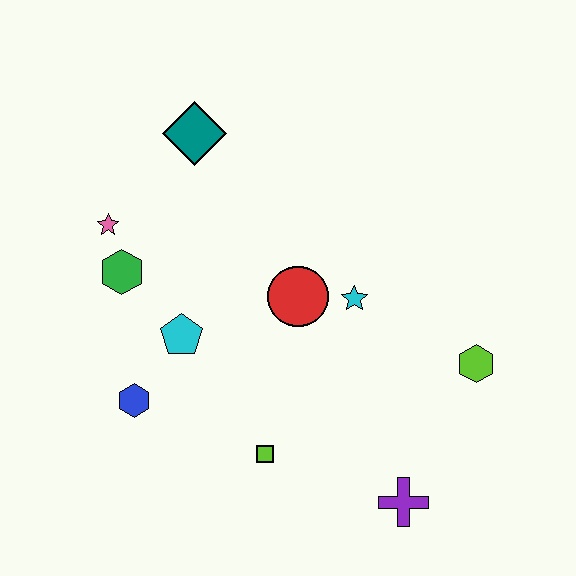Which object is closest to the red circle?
The cyan star is closest to the red circle.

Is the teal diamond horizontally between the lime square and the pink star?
Yes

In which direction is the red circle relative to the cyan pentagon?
The red circle is to the right of the cyan pentagon.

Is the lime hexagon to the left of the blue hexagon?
No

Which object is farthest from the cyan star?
The pink star is farthest from the cyan star.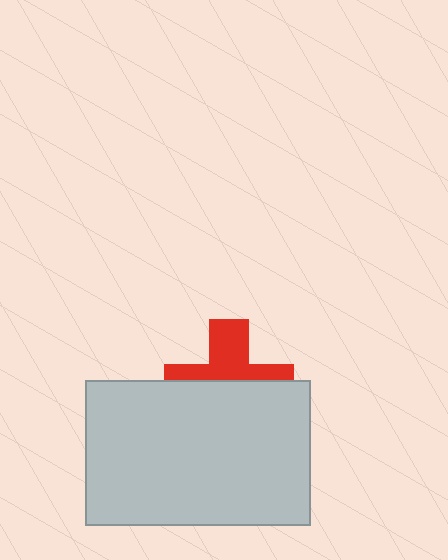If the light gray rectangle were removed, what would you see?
You would see the complete red cross.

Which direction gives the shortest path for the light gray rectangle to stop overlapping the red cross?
Moving down gives the shortest separation.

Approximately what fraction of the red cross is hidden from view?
Roughly 56% of the red cross is hidden behind the light gray rectangle.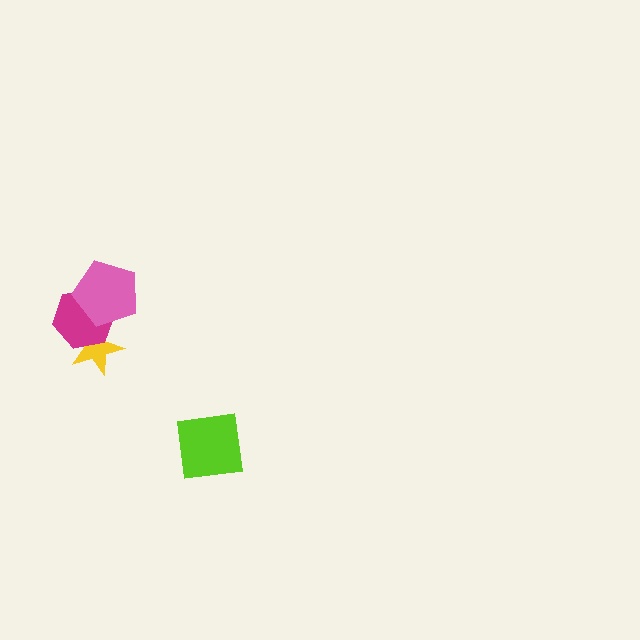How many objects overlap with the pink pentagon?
2 objects overlap with the pink pentagon.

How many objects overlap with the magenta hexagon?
2 objects overlap with the magenta hexagon.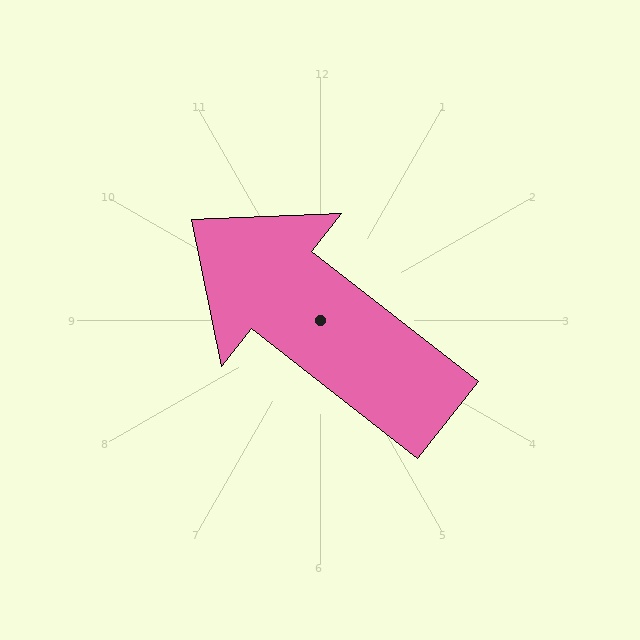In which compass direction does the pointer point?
Northwest.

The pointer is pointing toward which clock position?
Roughly 10 o'clock.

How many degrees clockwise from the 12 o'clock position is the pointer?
Approximately 308 degrees.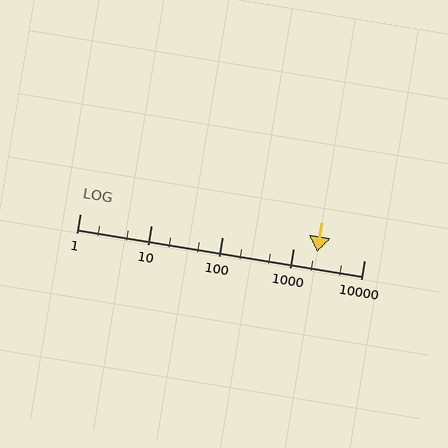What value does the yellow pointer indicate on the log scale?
The pointer indicates approximately 2200.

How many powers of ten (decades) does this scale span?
The scale spans 4 decades, from 1 to 10000.